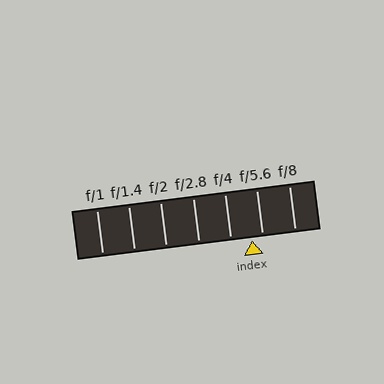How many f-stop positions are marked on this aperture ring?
There are 7 f-stop positions marked.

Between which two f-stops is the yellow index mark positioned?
The index mark is between f/4 and f/5.6.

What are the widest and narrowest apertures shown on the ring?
The widest aperture shown is f/1 and the narrowest is f/8.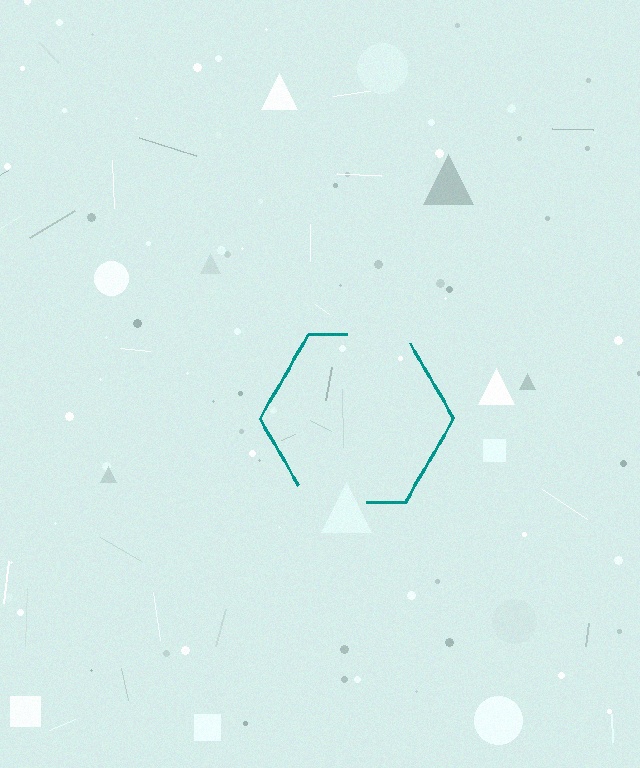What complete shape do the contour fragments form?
The contour fragments form a hexagon.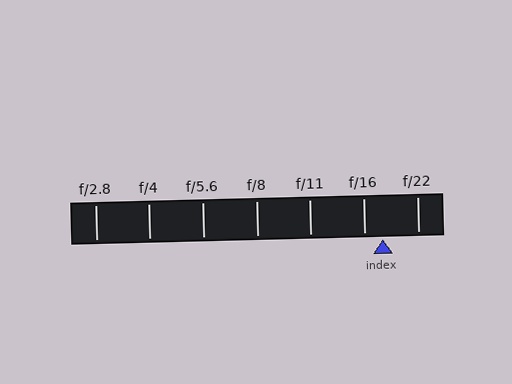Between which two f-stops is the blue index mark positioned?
The index mark is between f/16 and f/22.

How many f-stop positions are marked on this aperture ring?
There are 7 f-stop positions marked.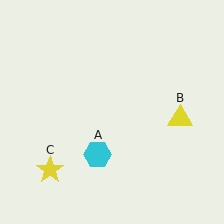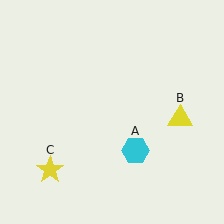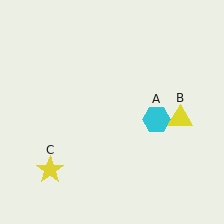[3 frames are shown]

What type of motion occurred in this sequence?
The cyan hexagon (object A) rotated counterclockwise around the center of the scene.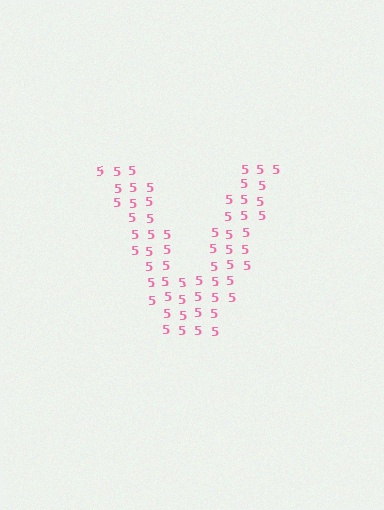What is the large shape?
The large shape is the letter V.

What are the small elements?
The small elements are digit 5's.